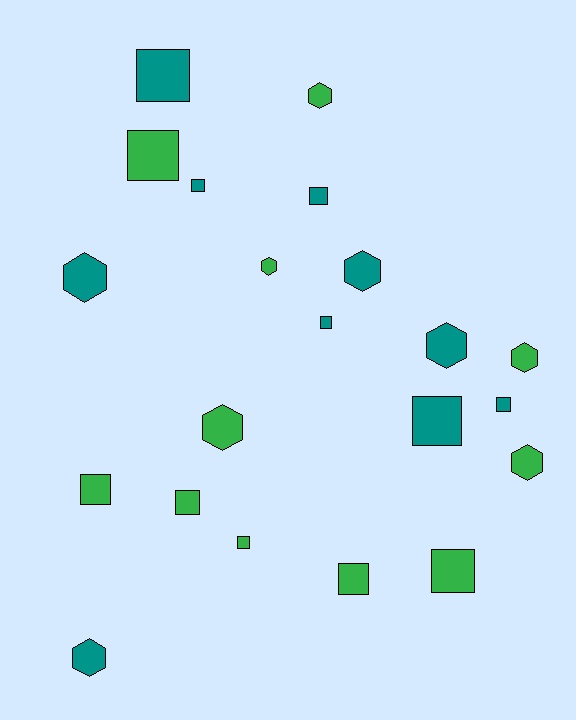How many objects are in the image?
There are 21 objects.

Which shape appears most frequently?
Square, with 12 objects.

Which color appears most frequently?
Green, with 11 objects.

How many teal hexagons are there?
There are 4 teal hexagons.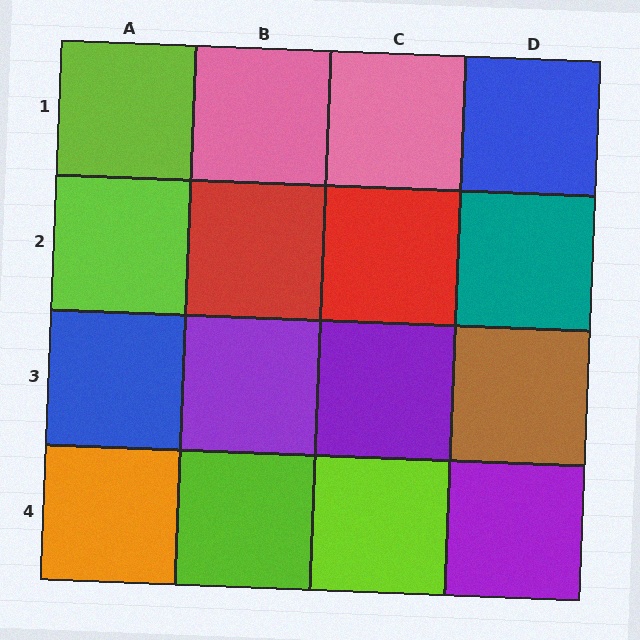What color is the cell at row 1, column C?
Pink.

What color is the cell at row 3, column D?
Brown.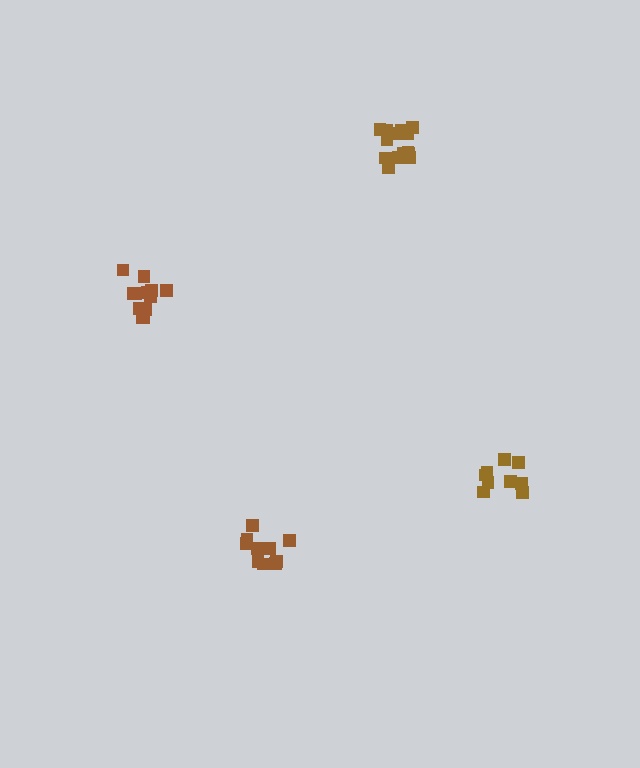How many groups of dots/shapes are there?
There are 4 groups.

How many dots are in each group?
Group 1: 12 dots, Group 2: 10 dots, Group 3: 14 dots, Group 4: 9 dots (45 total).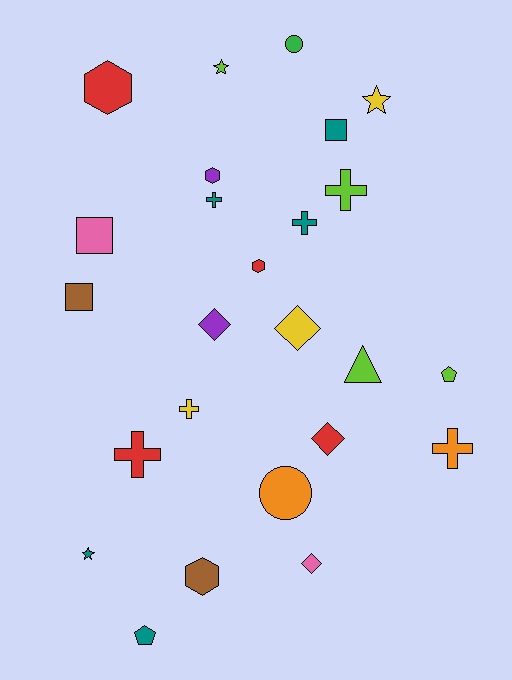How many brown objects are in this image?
There are 2 brown objects.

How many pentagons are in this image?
There are 2 pentagons.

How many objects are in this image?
There are 25 objects.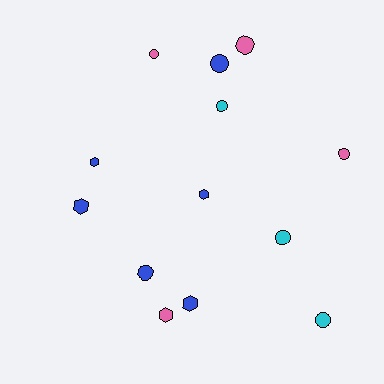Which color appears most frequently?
Blue, with 6 objects.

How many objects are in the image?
There are 13 objects.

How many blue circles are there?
There are 2 blue circles.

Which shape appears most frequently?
Circle, with 8 objects.